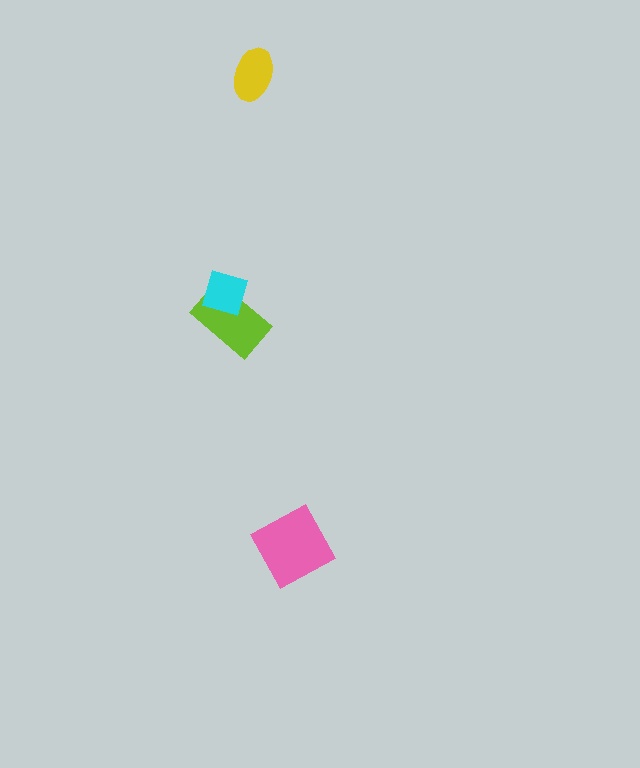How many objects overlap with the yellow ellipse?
0 objects overlap with the yellow ellipse.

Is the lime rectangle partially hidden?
Yes, it is partially covered by another shape.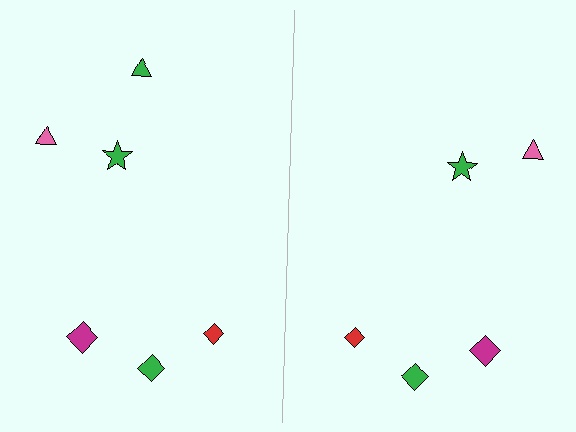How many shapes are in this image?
There are 11 shapes in this image.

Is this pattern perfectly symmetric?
No, the pattern is not perfectly symmetric. A green triangle is missing from the right side.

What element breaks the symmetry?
A green triangle is missing from the right side.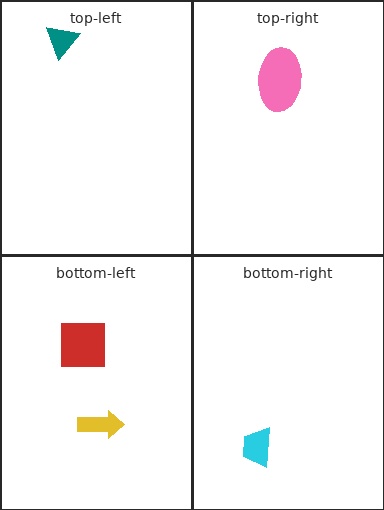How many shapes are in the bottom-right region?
1.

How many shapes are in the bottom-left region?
2.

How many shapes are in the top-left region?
1.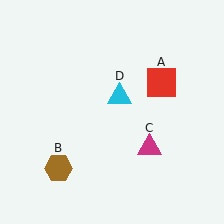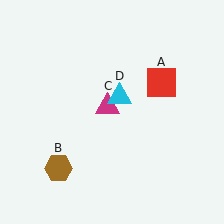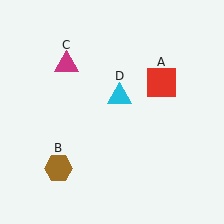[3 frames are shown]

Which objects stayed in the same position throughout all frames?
Red square (object A) and brown hexagon (object B) and cyan triangle (object D) remained stationary.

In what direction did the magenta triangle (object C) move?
The magenta triangle (object C) moved up and to the left.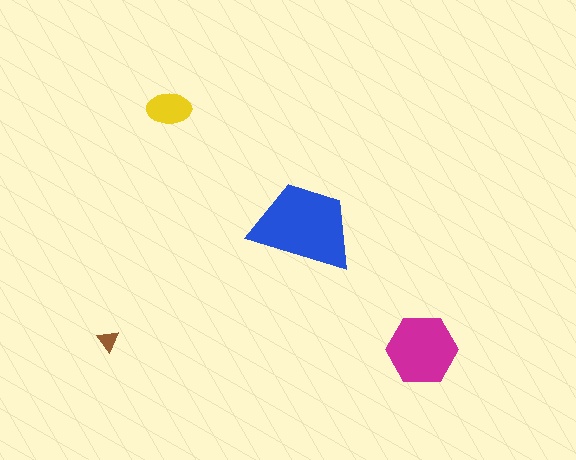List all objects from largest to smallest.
The blue trapezoid, the magenta hexagon, the yellow ellipse, the brown triangle.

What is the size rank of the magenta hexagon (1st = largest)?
2nd.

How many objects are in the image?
There are 4 objects in the image.